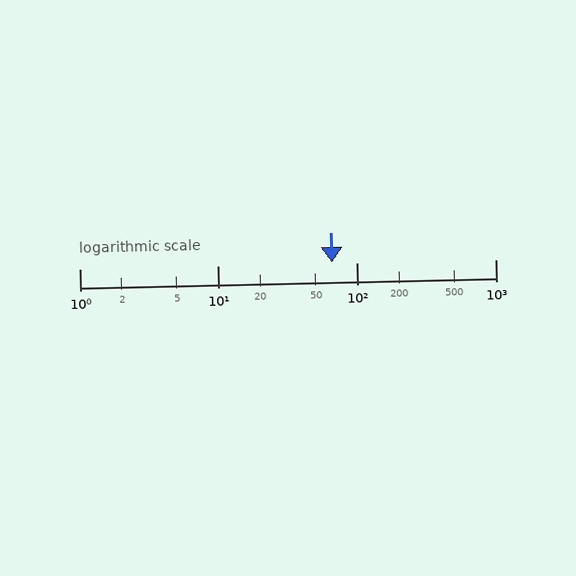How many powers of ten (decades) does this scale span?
The scale spans 3 decades, from 1 to 1000.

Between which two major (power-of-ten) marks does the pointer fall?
The pointer is between 10 and 100.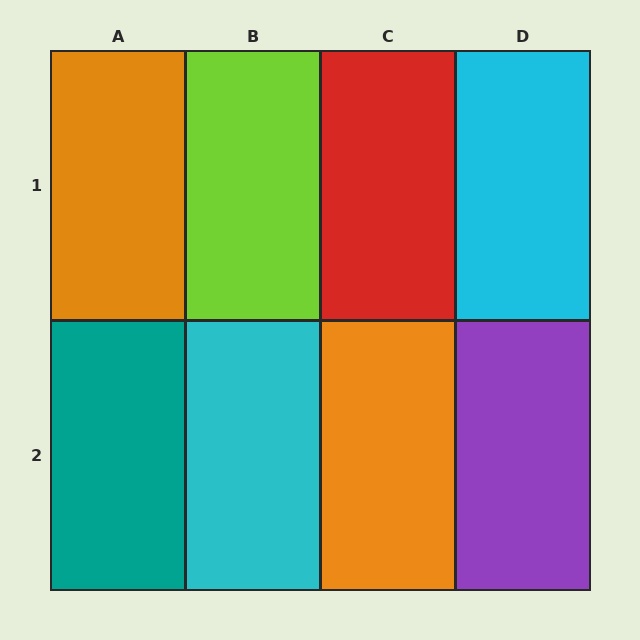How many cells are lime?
1 cell is lime.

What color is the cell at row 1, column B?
Lime.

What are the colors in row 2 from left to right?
Teal, cyan, orange, purple.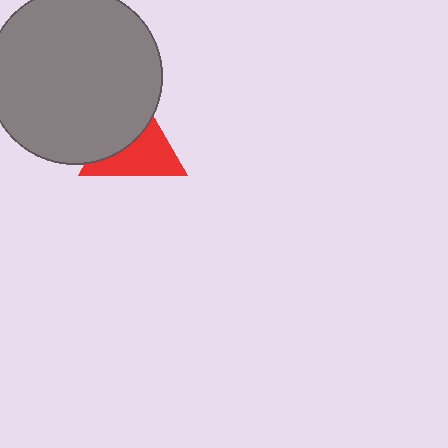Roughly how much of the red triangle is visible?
About half of it is visible (roughly 55%).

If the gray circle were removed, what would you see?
You would see the complete red triangle.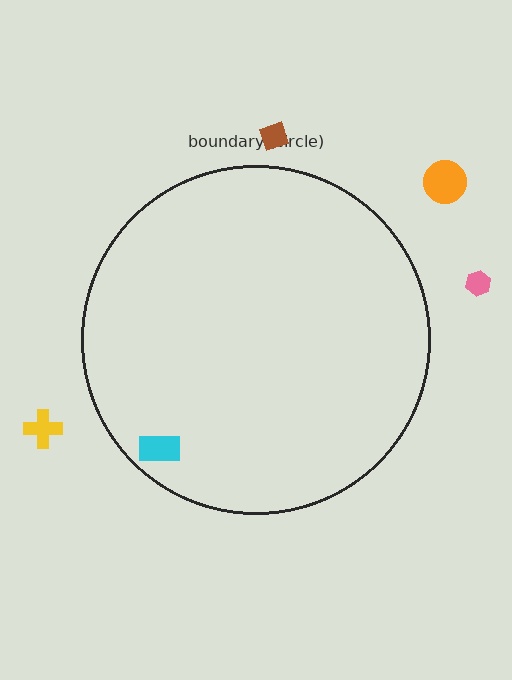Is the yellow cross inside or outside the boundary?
Outside.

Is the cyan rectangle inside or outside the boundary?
Inside.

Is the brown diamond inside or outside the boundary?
Outside.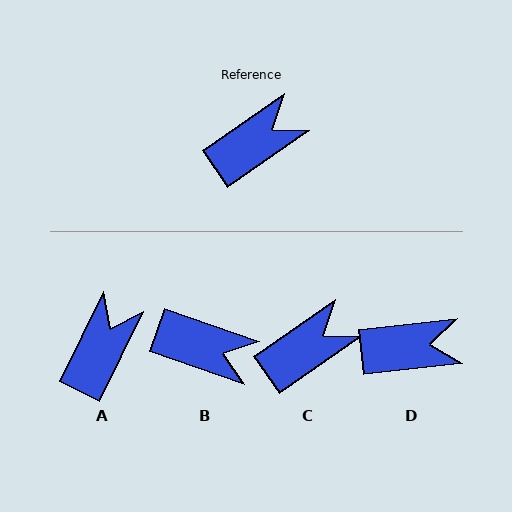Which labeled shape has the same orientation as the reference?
C.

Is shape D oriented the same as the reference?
No, it is off by about 28 degrees.